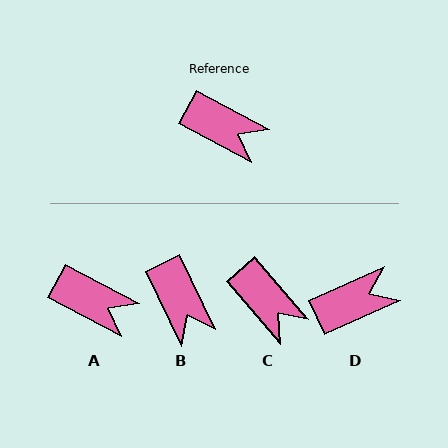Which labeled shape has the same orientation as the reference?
A.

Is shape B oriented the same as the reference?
No, it is off by about 36 degrees.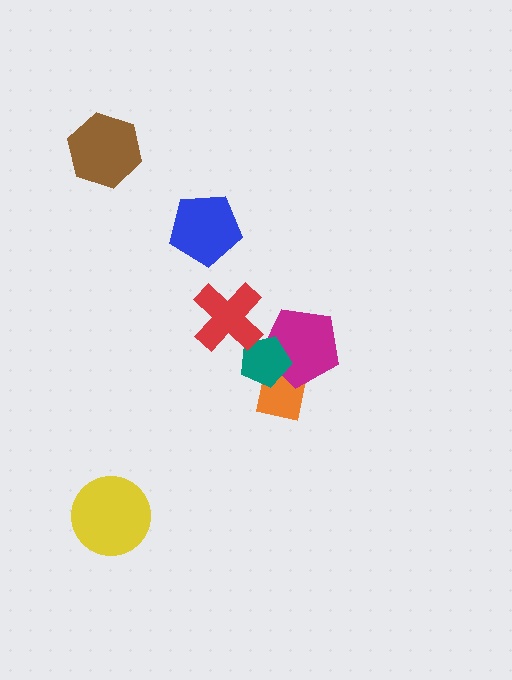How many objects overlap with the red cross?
1 object overlaps with the red cross.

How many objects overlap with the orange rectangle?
2 objects overlap with the orange rectangle.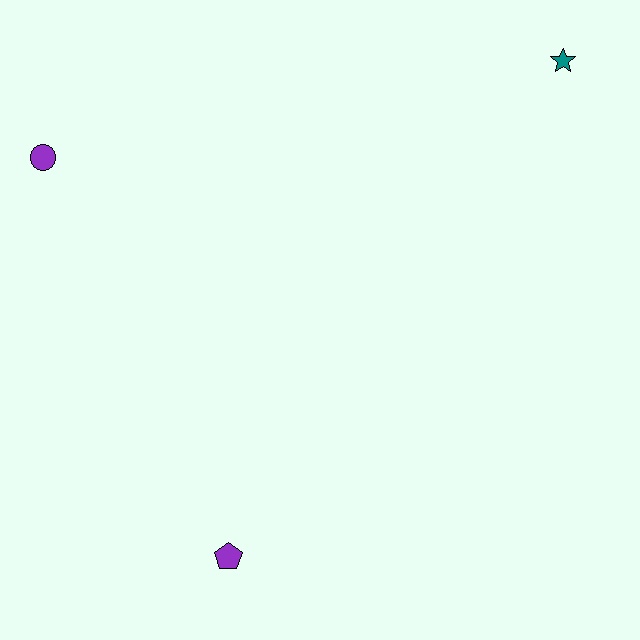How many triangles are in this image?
There are no triangles.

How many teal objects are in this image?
There is 1 teal object.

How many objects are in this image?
There are 3 objects.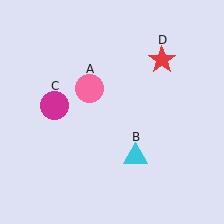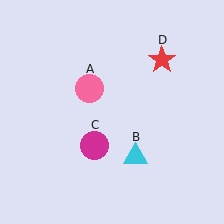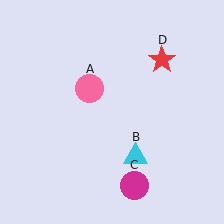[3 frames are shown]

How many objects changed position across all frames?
1 object changed position: magenta circle (object C).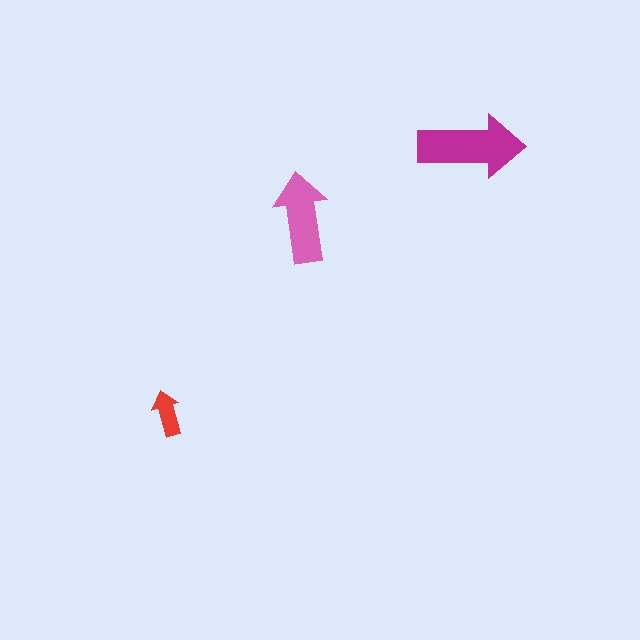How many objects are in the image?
There are 3 objects in the image.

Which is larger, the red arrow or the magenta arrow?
The magenta one.